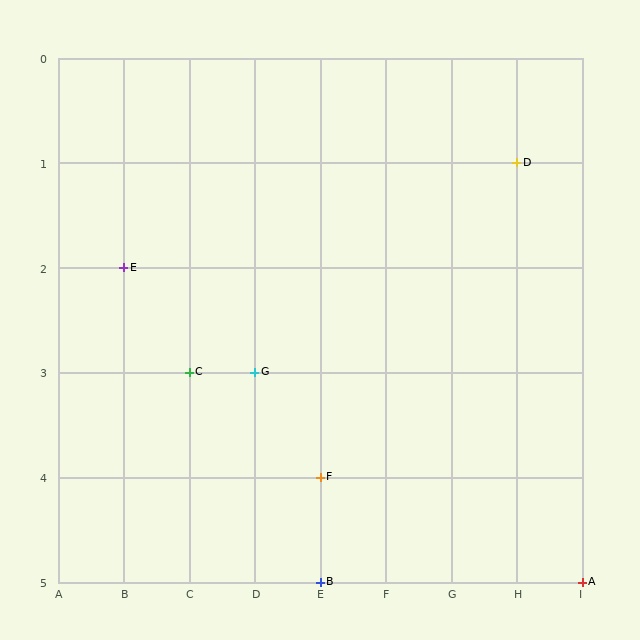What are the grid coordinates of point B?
Point B is at grid coordinates (E, 5).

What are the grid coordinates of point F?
Point F is at grid coordinates (E, 4).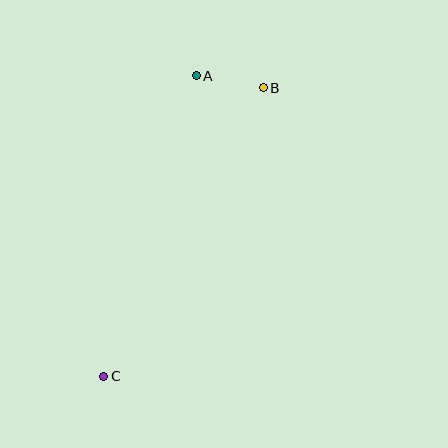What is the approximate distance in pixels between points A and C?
The distance between A and C is approximately 315 pixels.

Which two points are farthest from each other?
Points B and C are farthest from each other.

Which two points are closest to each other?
Points A and B are closest to each other.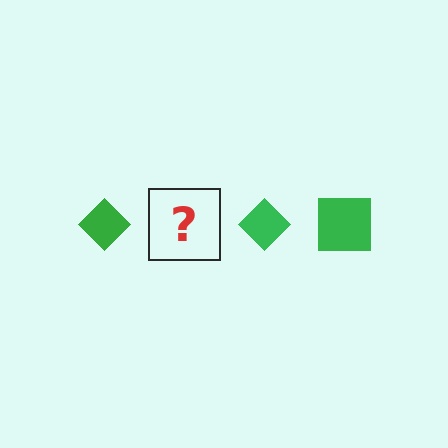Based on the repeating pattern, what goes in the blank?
The blank should be a green square.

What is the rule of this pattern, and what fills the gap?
The rule is that the pattern cycles through diamond, square shapes in green. The gap should be filled with a green square.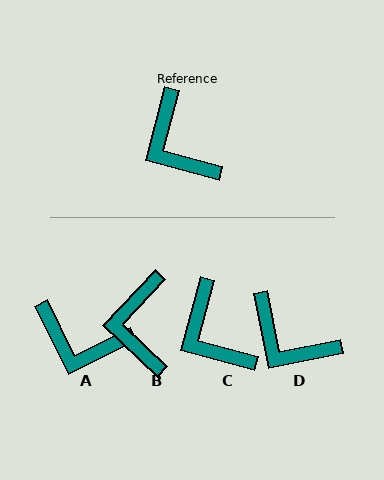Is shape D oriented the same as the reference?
No, it is off by about 26 degrees.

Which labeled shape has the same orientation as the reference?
C.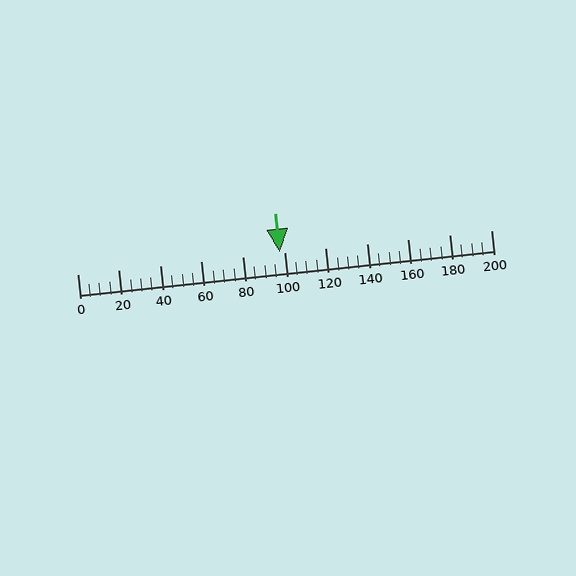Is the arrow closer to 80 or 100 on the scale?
The arrow is closer to 100.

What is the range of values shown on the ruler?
The ruler shows values from 0 to 200.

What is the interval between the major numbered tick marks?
The major tick marks are spaced 20 units apart.